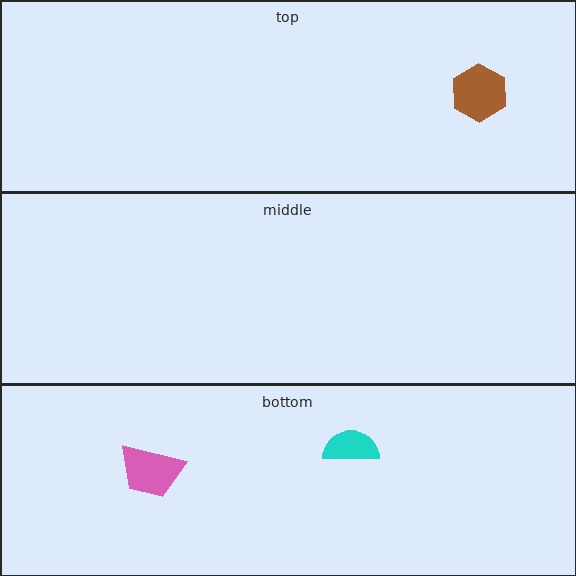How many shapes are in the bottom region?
2.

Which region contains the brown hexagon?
The top region.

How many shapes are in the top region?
1.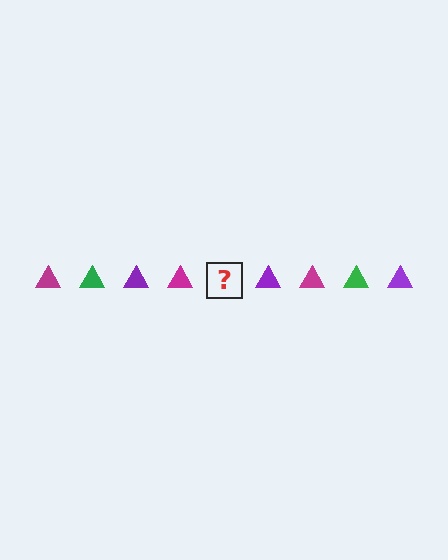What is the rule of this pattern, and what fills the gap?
The rule is that the pattern cycles through magenta, green, purple triangles. The gap should be filled with a green triangle.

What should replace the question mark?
The question mark should be replaced with a green triangle.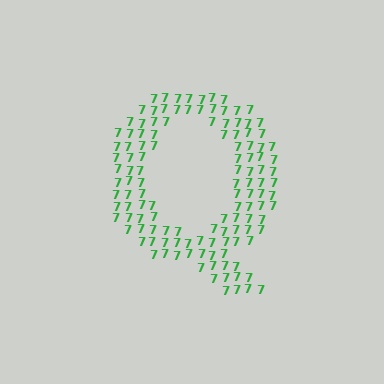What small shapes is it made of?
It is made of small digit 7's.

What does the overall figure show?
The overall figure shows the letter Q.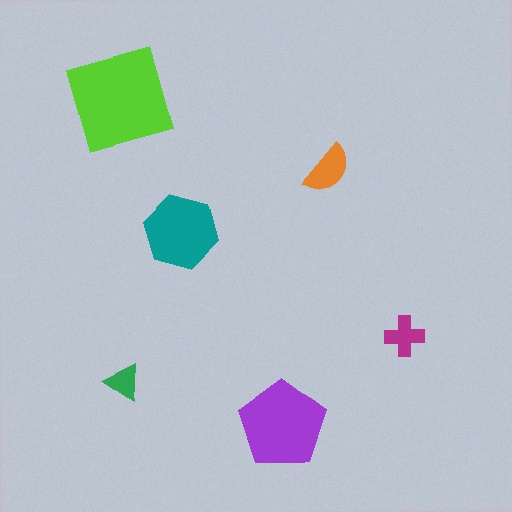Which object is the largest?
The lime square.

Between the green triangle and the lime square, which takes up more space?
The lime square.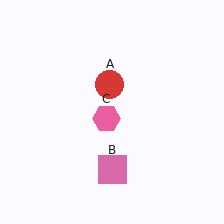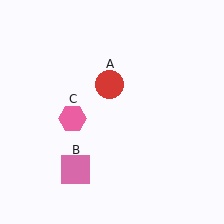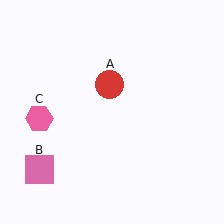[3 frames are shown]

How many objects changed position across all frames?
2 objects changed position: pink square (object B), pink hexagon (object C).